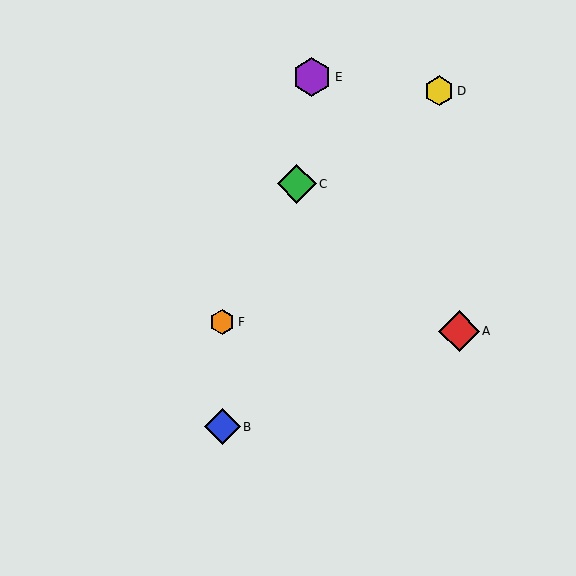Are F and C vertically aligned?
No, F is at x≈222 and C is at x≈297.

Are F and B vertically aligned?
Yes, both are at x≈222.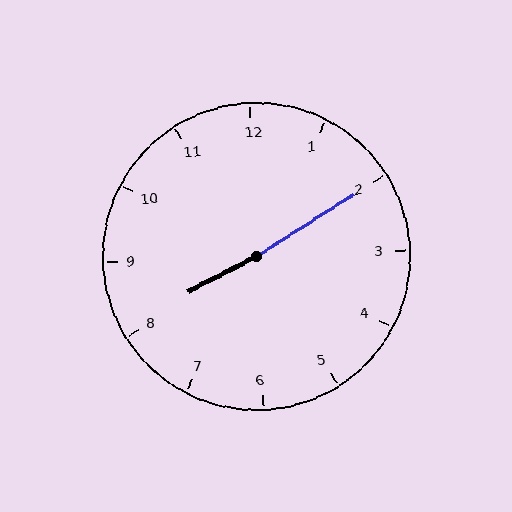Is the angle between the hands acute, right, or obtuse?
It is obtuse.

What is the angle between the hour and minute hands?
Approximately 175 degrees.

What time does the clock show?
8:10.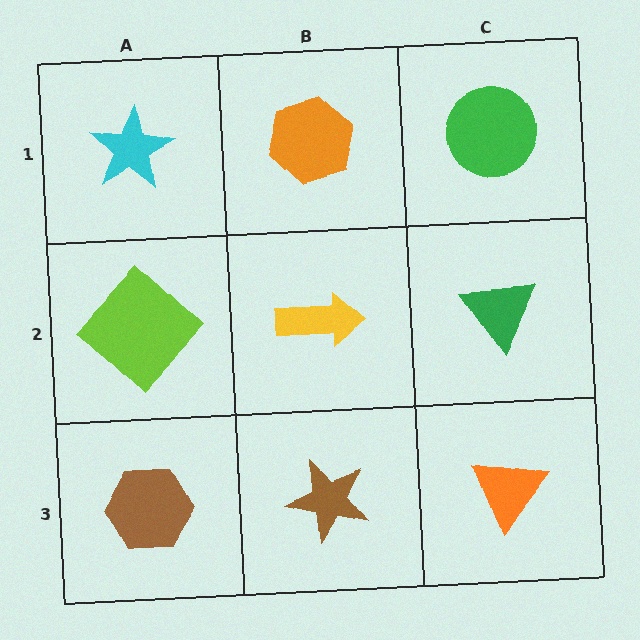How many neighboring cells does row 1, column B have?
3.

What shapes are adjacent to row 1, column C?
A green triangle (row 2, column C), an orange hexagon (row 1, column B).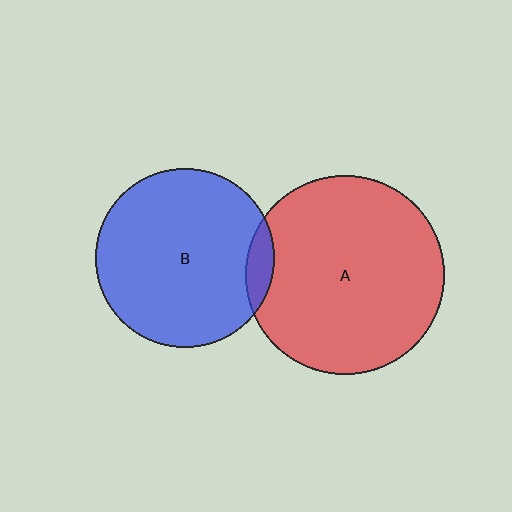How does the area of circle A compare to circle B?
Approximately 1.2 times.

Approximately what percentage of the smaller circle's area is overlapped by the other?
Approximately 10%.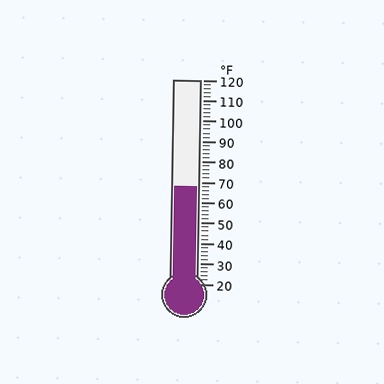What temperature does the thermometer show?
The thermometer shows approximately 68°F.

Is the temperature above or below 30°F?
The temperature is above 30°F.